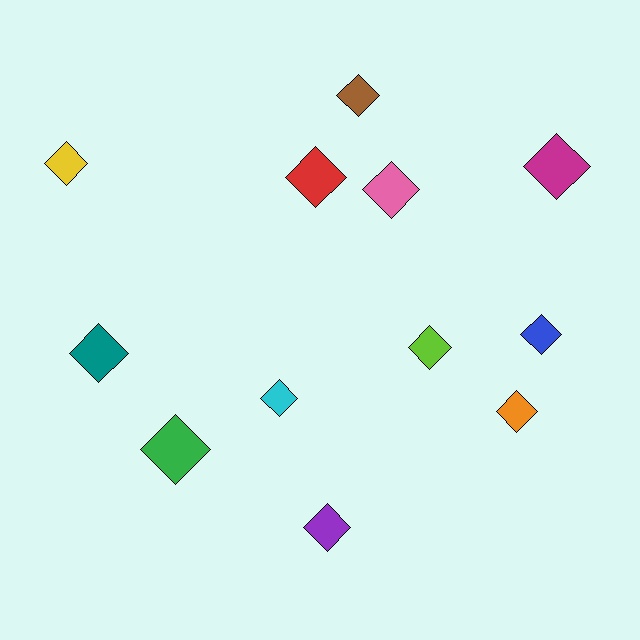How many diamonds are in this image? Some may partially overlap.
There are 12 diamonds.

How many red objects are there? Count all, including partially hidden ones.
There is 1 red object.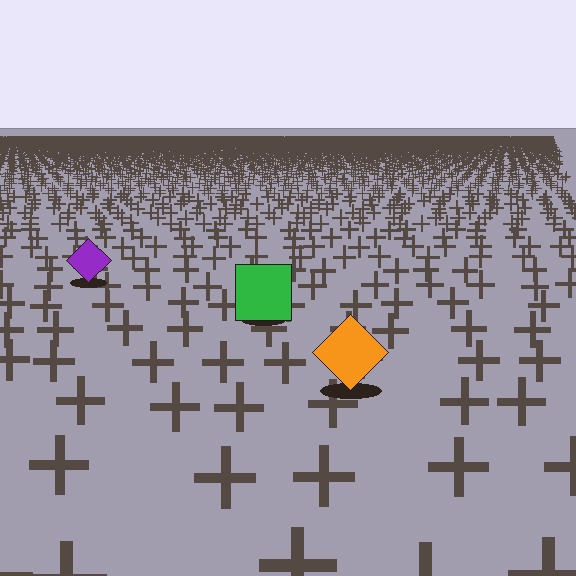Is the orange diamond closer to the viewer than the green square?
Yes. The orange diamond is closer — you can tell from the texture gradient: the ground texture is coarser near it.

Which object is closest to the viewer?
The orange diamond is closest. The texture marks near it are larger and more spread out.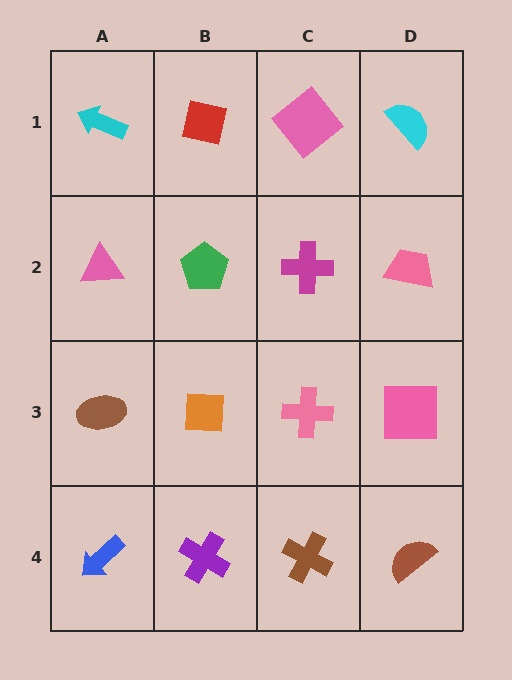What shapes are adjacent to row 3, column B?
A green pentagon (row 2, column B), a purple cross (row 4, column B), a brown ellipse (row 3, column A), a pink cross (row 3, column C).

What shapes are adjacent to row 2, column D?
A cyan semicircle (row 1, column D), a pink square (row 3, column D), a magenta cross (row 2, column C).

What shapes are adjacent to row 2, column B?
A red square (row 1, column B), an orange square (row 3, column B), a pink triangle (row 2, column A), a magenta cross (row 2, column C).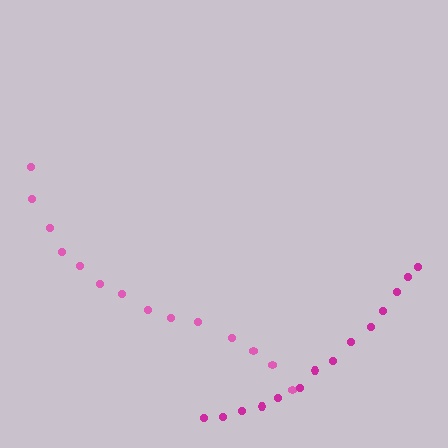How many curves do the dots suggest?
There are 2 distinct paths.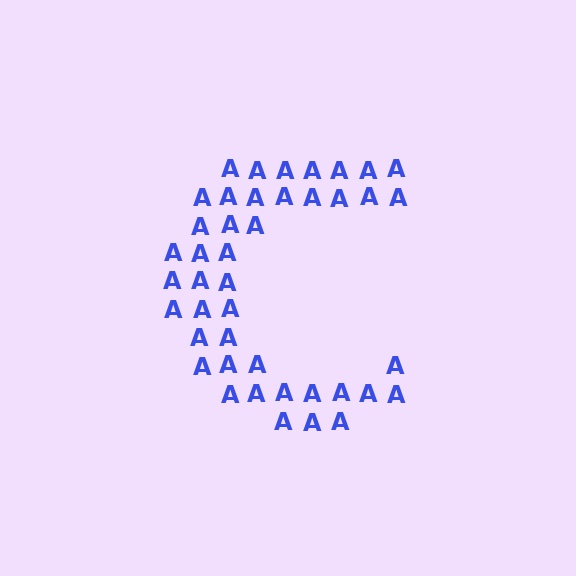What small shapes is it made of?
It is made of small letter A's.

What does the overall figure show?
The overall figure shows the letter C.